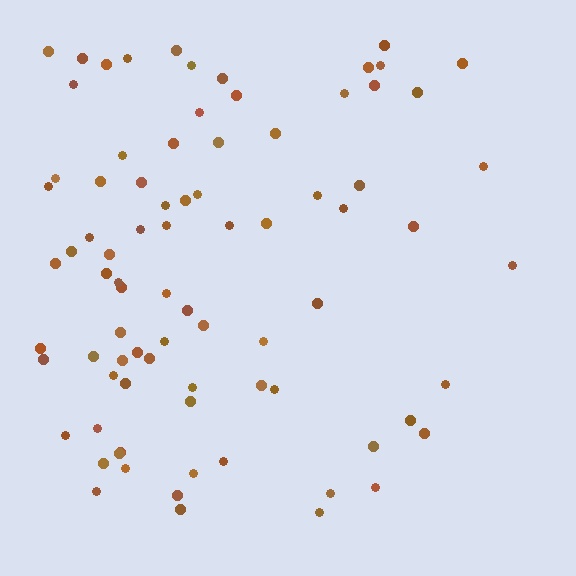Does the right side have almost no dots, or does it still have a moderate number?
Still a moderate number, just noticeably fewer than the left.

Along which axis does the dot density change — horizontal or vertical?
Horizontal.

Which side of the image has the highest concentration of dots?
The left.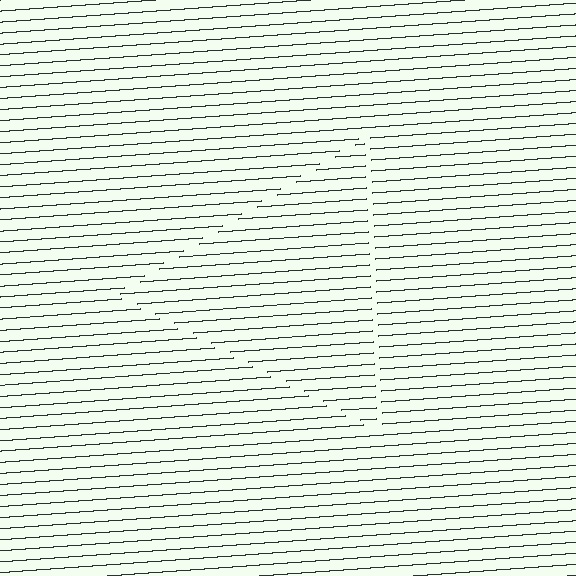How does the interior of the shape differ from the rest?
The interior of the shape contains the same grating, shifted by half a period — the contour is defined by the phase discontinuity where line-ends from the inner and outer gratings abut.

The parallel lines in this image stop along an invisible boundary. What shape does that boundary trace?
An illusory triangle. The interior of the shape contains the same grating, shifted by half a period — the contour is defined by the phase discontinuity where line-ends from the inner and outer gratings abut.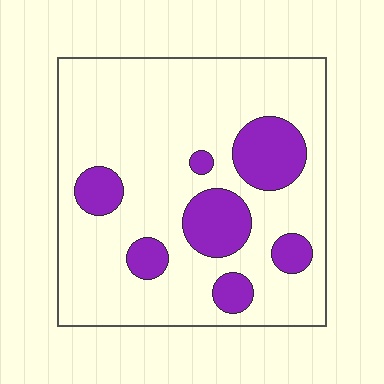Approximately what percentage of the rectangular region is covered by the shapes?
Approximately 20%.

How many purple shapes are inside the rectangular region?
7.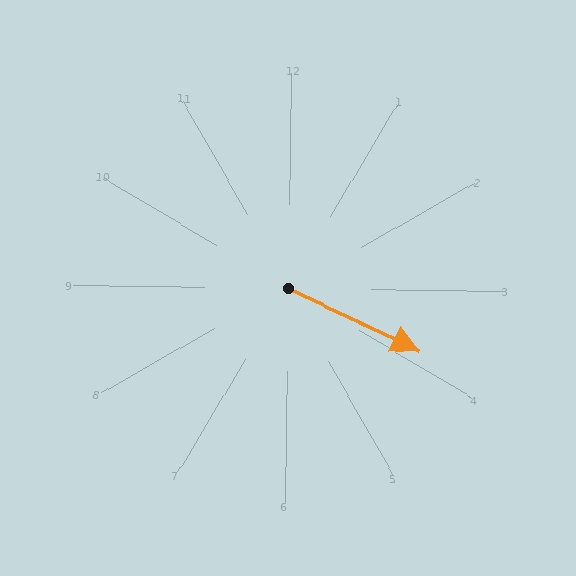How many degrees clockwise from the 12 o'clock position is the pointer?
Approximately 115 degrees.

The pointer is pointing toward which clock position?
Roughly 4 o'clock.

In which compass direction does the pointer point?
Southeast.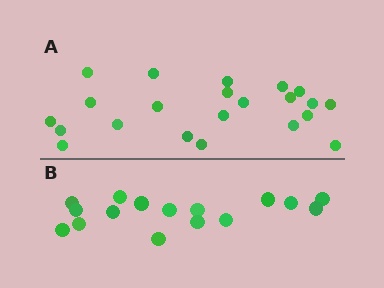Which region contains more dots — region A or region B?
Region A (the top region) has more dots.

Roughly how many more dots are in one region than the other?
Region A has about 6 more dots than region B.